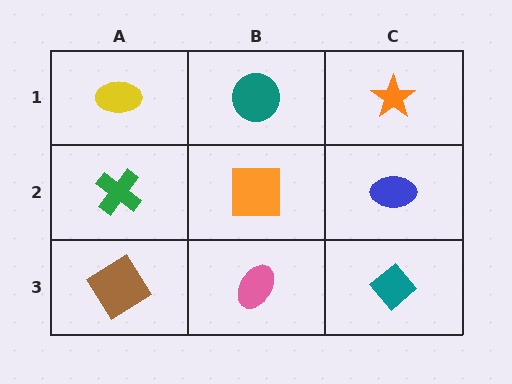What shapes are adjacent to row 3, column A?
A green cross (row 2, column A), a pink ellipse (row 3, column B).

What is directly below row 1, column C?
A blue ellipse.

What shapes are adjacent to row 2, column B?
A teal circle (row 1, column B), a pink ellipse (row 3, column B), a green cross (row 2, column A), a blue ellipse (row 2, column C).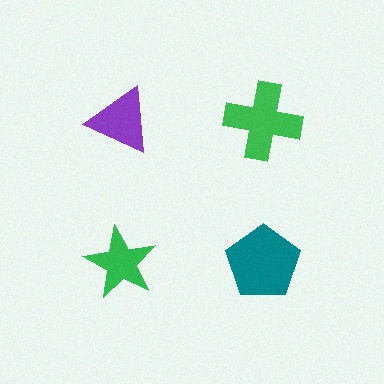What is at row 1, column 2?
A green cross.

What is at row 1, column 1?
A purple triangle.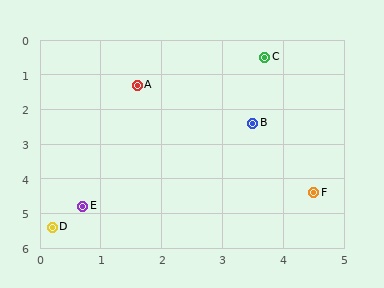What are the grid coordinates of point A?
Point A is at approximately (1.6, 1.3).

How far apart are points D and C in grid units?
Points D and C are about 6.0 grid units apart.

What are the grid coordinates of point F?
Point F is at approximately (4.5, 4.4).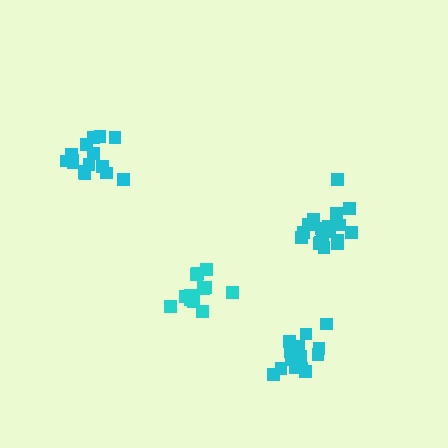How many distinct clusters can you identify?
There are 4 distinct clusters.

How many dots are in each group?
Group 1: 16 dots, Group 2: 16 dots, Group 3: 14 dots, Group 4: 19 dots (65 total).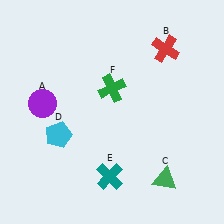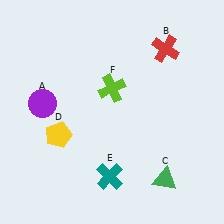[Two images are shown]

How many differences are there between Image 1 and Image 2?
There are 2 differences between the two images.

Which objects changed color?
D changed from cyan to yellow. F changed from green to lime.